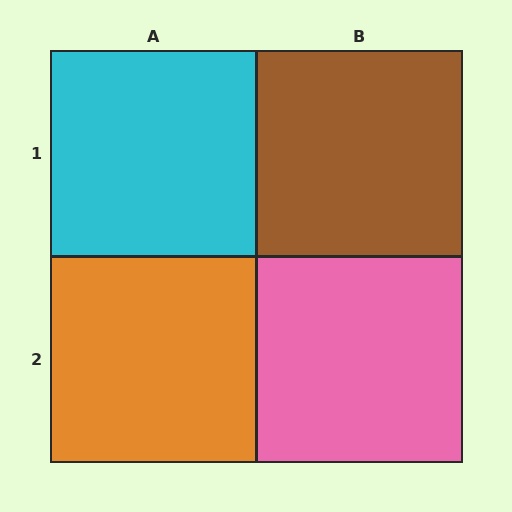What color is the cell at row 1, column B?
Brown.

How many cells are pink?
1 cell is pink.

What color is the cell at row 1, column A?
Cyan.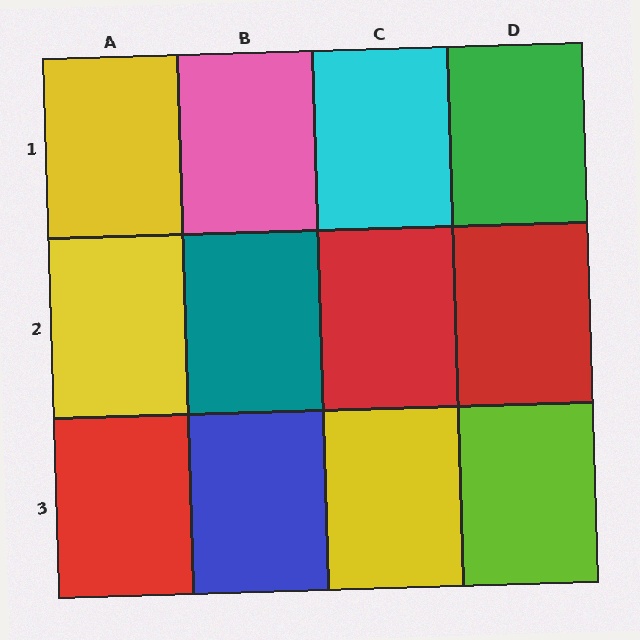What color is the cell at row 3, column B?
Blue.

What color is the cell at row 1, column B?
Pink.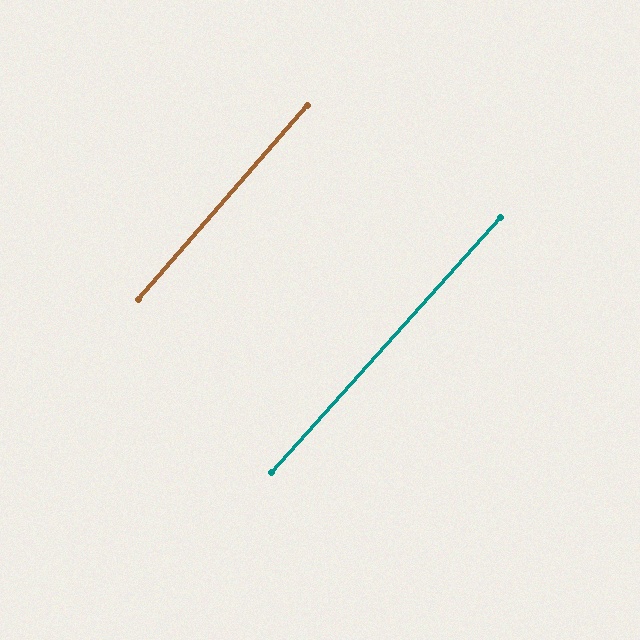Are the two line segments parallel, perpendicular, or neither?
Parallel — their directions differ by only 0.9°.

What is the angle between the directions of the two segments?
Approximately 1 degree.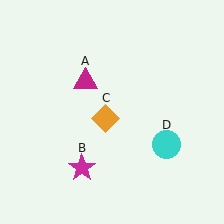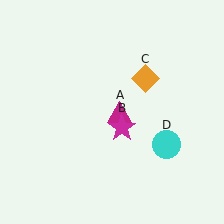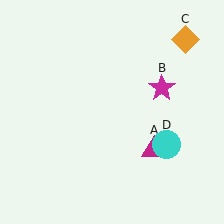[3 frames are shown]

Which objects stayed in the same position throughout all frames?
Cyan circle (object D) remained stationary.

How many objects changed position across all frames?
3 objects changed position: magenta triangle (object A), magenta star (object B), orange diamond (object C).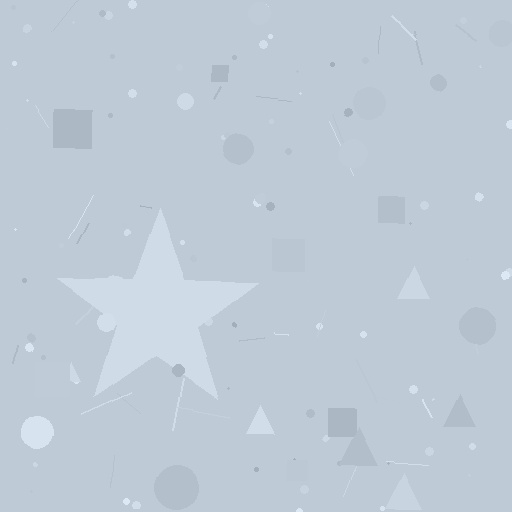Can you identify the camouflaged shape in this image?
The camouflaged shape is a star.